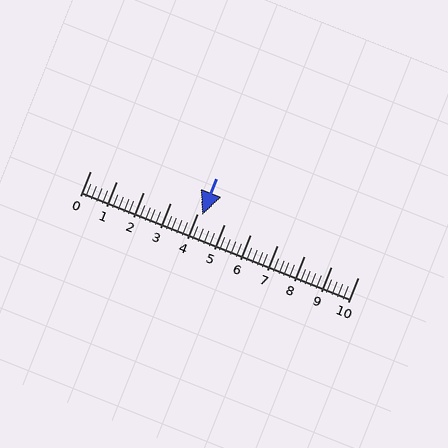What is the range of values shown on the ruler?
The ruler shows values from 0 to 10.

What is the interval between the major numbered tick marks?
The major tick marks are spaced 1 units apart.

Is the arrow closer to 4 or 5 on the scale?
The arrow is closer to 4.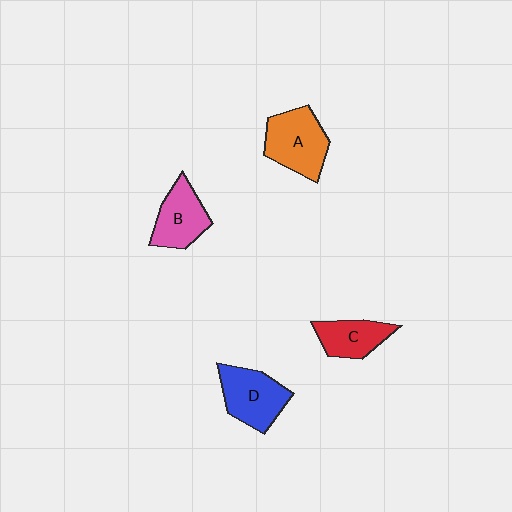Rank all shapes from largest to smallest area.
From largest to smallest: A (orange), D (blue), B (pink), C (red).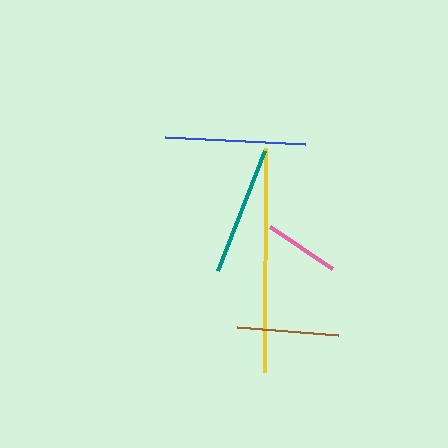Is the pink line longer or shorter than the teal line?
The teal line is longer than the pink line.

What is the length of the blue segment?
The blue segment is approximately 139 pixels long.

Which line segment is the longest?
The yellow line is the longest at approximately 224 pixels.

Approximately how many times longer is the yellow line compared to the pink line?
The yellow line is approximately 3.0 times the length of the pink line.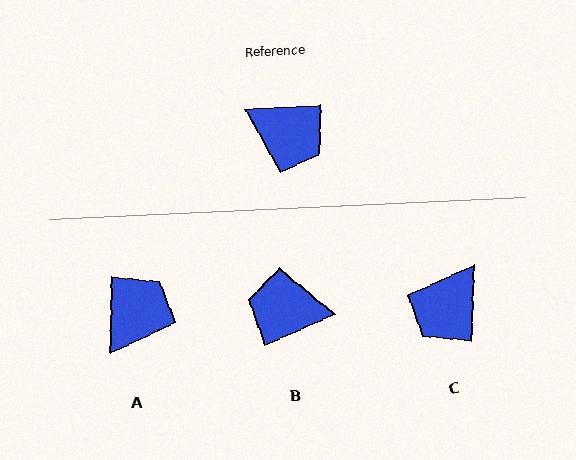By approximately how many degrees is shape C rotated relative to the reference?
Approximately 95 degrees clockwise.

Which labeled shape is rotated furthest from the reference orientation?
B, about 159 degrees away.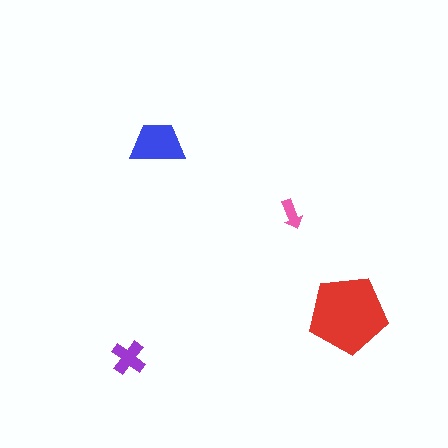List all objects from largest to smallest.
The red pentagon, the blue trapezoid, the purple cross, the pink arrow.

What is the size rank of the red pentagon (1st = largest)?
1st.